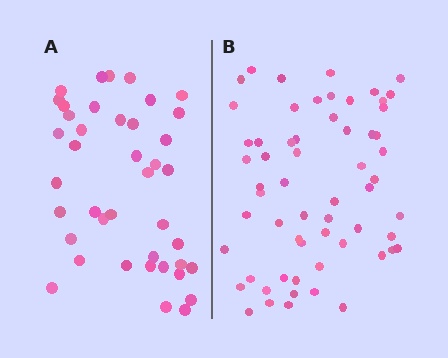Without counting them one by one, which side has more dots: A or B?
Region B (the right region) has more dots.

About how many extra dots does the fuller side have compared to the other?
Region B has approximately 20 more dots than region A.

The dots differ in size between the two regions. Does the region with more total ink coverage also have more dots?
No. Region A has more total ink coverage because its dots are larger, but region B actually contains more individual dots. Total area can be misleading — the number of items is what matters here.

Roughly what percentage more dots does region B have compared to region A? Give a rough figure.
About 45% more.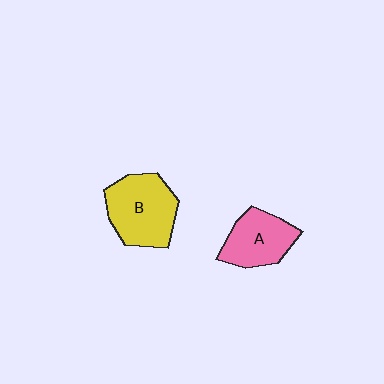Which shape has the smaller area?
Shape A (pink).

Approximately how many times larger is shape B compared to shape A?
Approximately 1.3 times.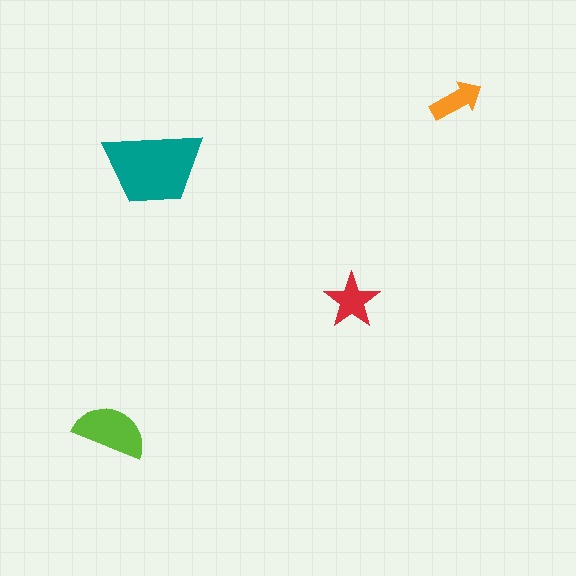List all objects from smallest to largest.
The orange arrow, the red star, the lime semicircle, the teal trapezoid.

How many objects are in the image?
There are 4 objects in the image.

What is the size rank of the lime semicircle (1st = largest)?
2nd.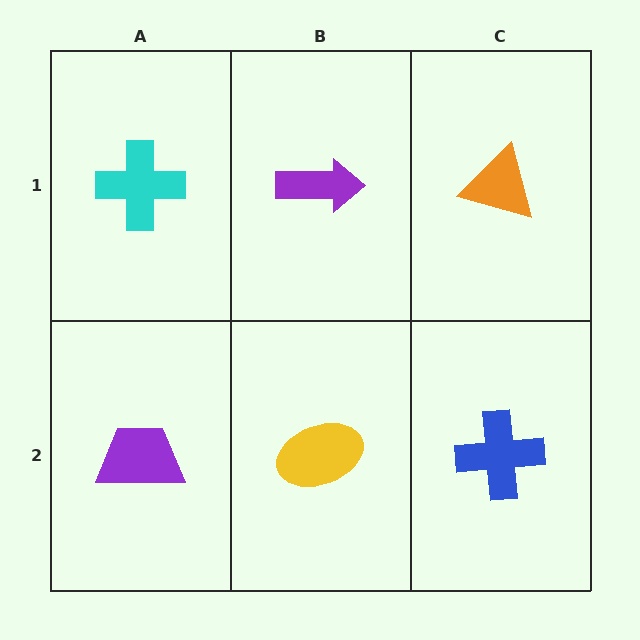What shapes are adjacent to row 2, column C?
An orange triangle (row 1, column C), a yellow ellipse (row 2, column B).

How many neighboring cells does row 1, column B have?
3.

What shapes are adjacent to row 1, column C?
A blue cross (row 2, column C), a purple arrow (row 1, column B).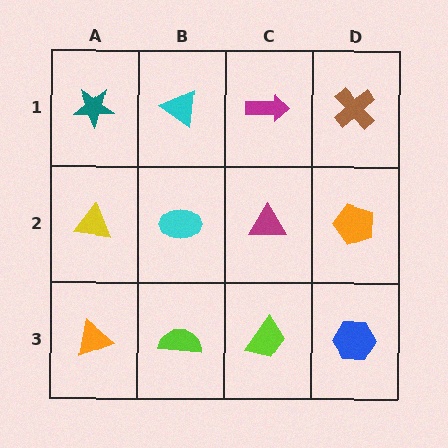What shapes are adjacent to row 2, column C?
A magenta arrow (row 1, column C), a lime trapezoid (row 3, column C), a cyan ellipse (row 2, column B), an orange pentagon (row 2, column D).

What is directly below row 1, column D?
An orange pentagon.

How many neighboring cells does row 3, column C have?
3.